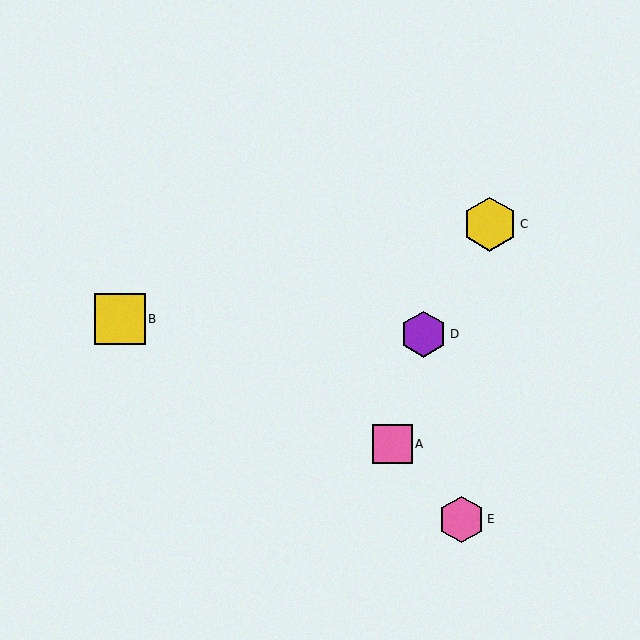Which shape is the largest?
The yellow hexagon (labeled C) is the largest.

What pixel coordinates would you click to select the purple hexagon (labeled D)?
Click at (424, 334) to select the purple hexagon D.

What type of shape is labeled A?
Shape A is a pink square.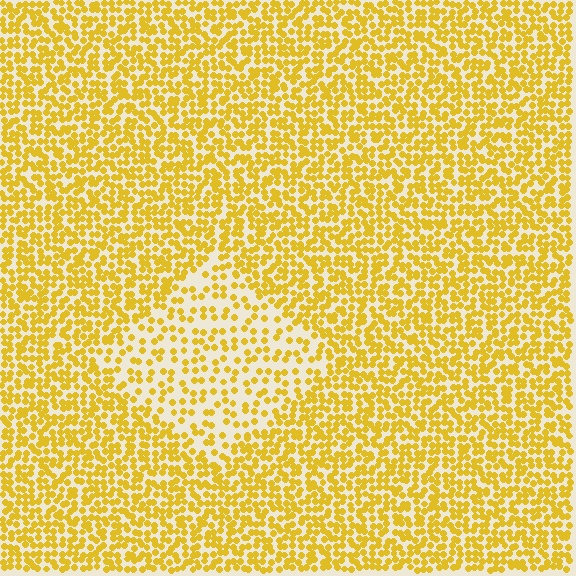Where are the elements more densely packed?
The elements are more densely packed outside the diamond boundary.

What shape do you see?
I see a diamond.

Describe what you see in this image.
The image contains small yellow elements arranged at two different densities. A diamond-shaped region is visible where the elements are less densely packed than the surrounding area.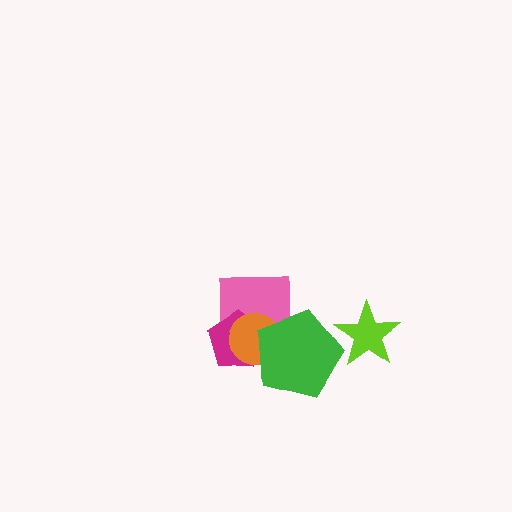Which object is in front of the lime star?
The green pentagon is in front of the lime star.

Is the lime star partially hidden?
Yes, it is partially covered by another shape.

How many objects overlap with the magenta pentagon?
3 objects overlap with the magenta pentagon.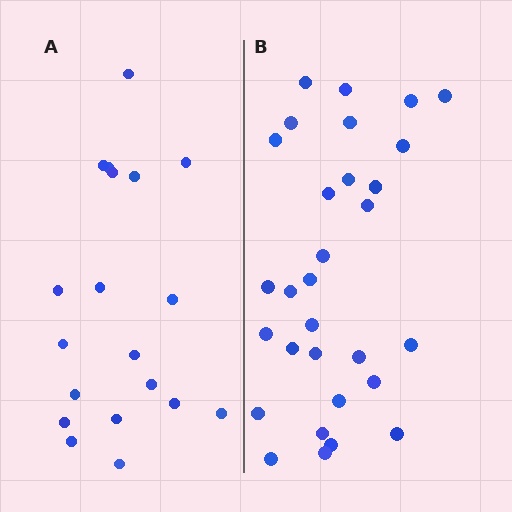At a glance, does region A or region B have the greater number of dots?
Region B (the right region) has more dots.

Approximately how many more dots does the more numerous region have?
Region B has roughly 12 or so more dots than region A.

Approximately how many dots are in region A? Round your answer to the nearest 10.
About 20 dots. (The exact count is 19, which rounds to 20.)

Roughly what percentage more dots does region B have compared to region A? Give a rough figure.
About 60% more.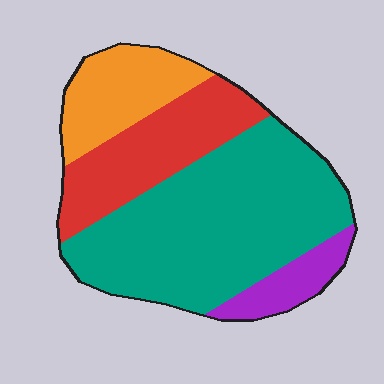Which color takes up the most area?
Teal, at roughly 55%.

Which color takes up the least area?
Purple, at roughly 10%.